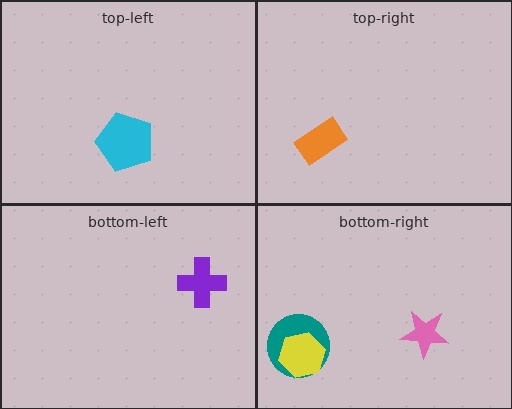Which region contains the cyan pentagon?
The top-left region.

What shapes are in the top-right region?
The orange rectangle.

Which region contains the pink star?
The bottom-right region.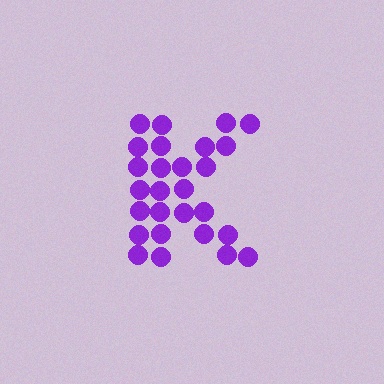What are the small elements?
The small elements are circles.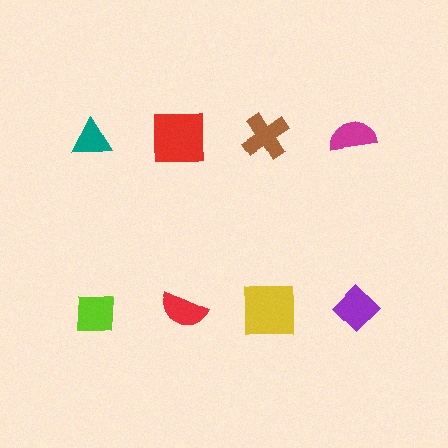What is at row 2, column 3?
A yellow square.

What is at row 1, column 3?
A brown cross.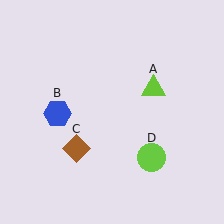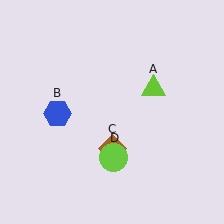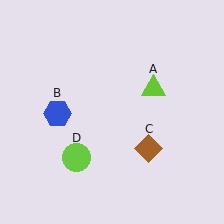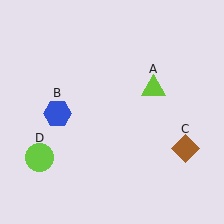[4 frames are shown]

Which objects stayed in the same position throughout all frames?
Lime triangle (object A) and blue hexagon (object B) remained stationary.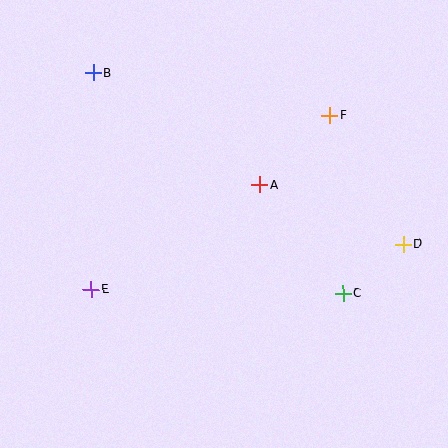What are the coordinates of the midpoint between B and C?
The midpoint between B and C is at (218, 183).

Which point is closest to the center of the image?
Point A at (260, 184) is closest to the center.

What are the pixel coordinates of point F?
Point F is at (330, 115).